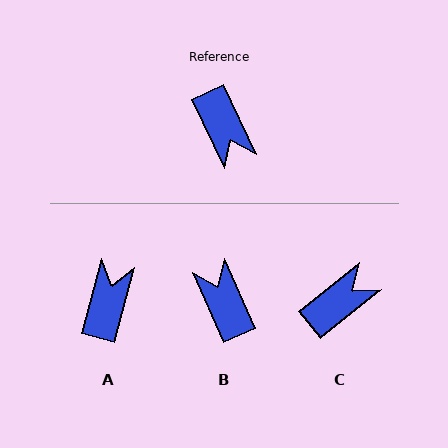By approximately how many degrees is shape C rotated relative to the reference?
Approximately 104 degrees counter-clockwise.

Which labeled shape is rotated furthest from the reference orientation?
B, about 179 degrees away.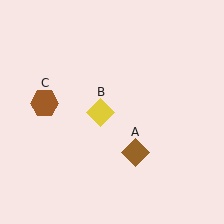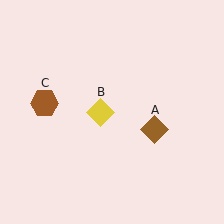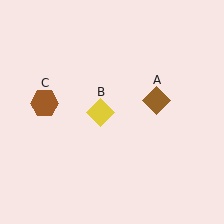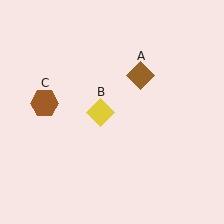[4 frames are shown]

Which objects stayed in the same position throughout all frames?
Yellow diamond (object B) and brown hexagon (object C) remained stationary.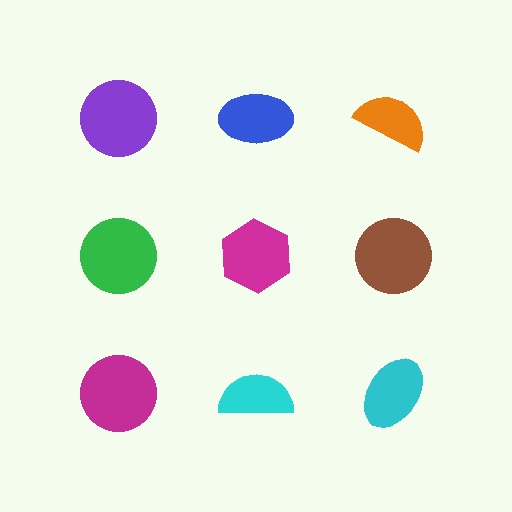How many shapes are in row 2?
3 shapes.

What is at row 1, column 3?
An orange semicircle.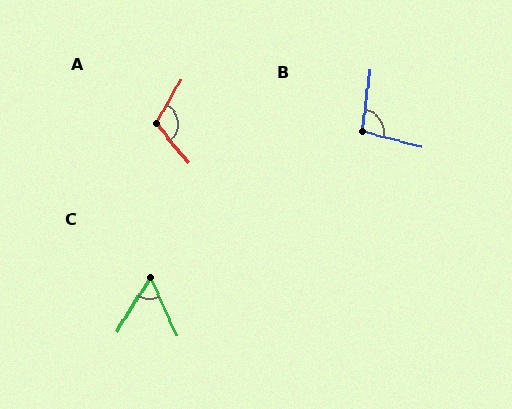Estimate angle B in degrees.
Approximately 97 degrees.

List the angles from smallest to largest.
C (57°), B (97°), A (112°).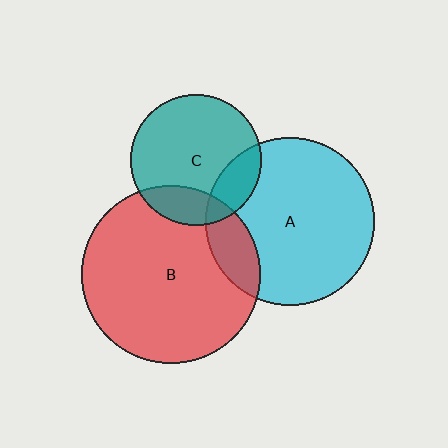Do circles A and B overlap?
Yes.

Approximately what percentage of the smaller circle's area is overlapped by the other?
Approximately 15%.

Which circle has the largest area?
Circle B (red).